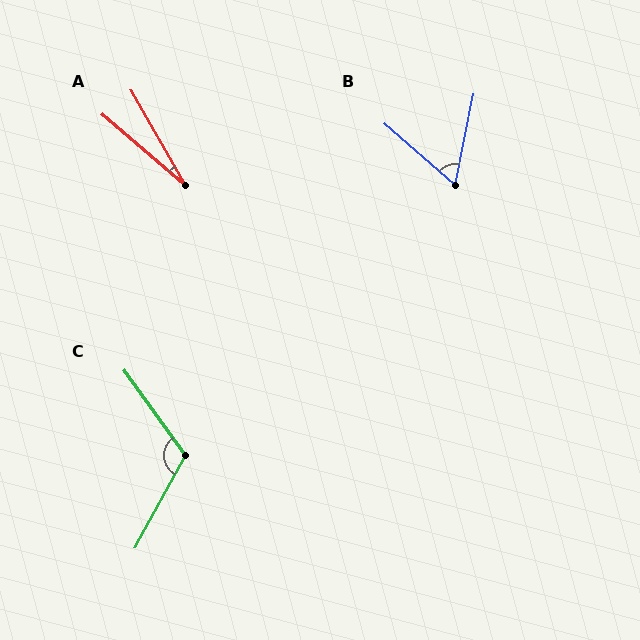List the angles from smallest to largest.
A (20°), B (60°), C (116°).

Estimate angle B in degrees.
Approximately 60 degrees.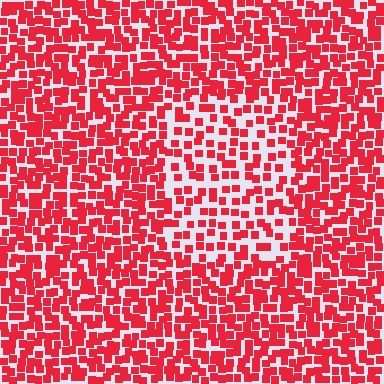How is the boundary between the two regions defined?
The boundary is defined by a change in element density (approximately 1.7x ratio). All elements are the same color, size, and shape.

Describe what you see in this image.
The image contains small red elements arranged at two different densities. A rectangle-shaped region is visible where the elements are less densely packed than the surrounding area.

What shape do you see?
I see a rectangle.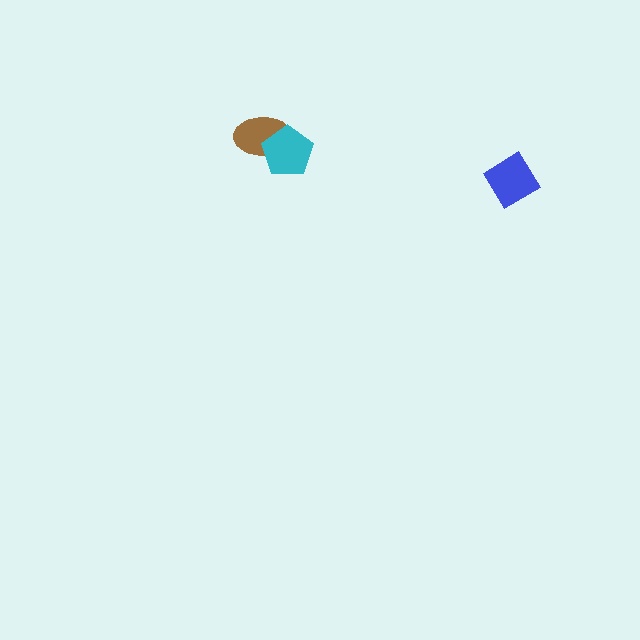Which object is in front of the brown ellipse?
The cyan pentagon is in front of the brown ellipse.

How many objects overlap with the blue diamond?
0 objects overlap with the blue diamond.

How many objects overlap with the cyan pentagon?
1 object overlaps with the cyan pentagon.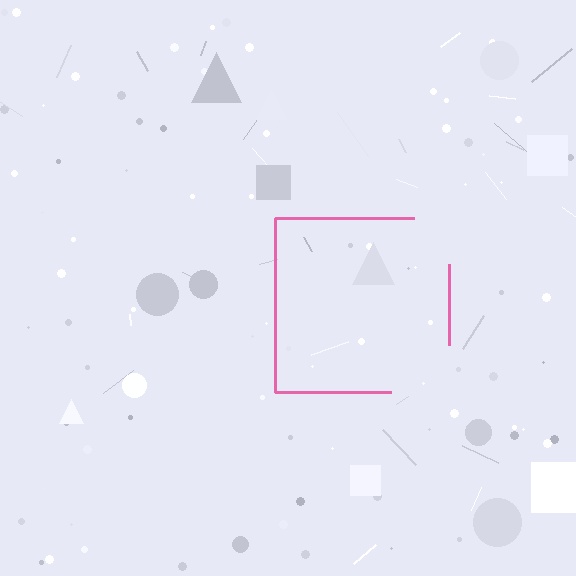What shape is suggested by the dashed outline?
The dashed outline suggests a square.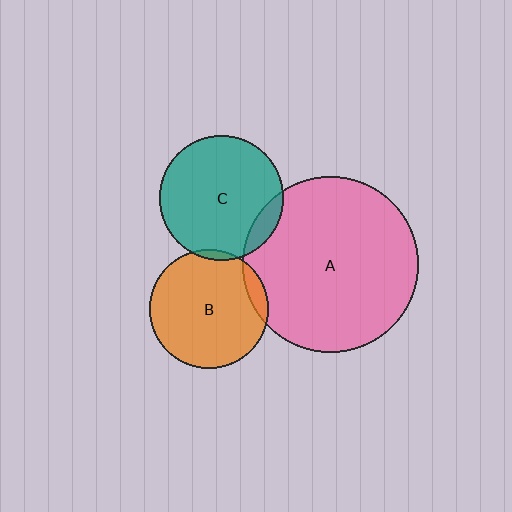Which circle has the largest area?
Circle A (pink).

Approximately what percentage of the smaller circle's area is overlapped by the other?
Approximately 10%.